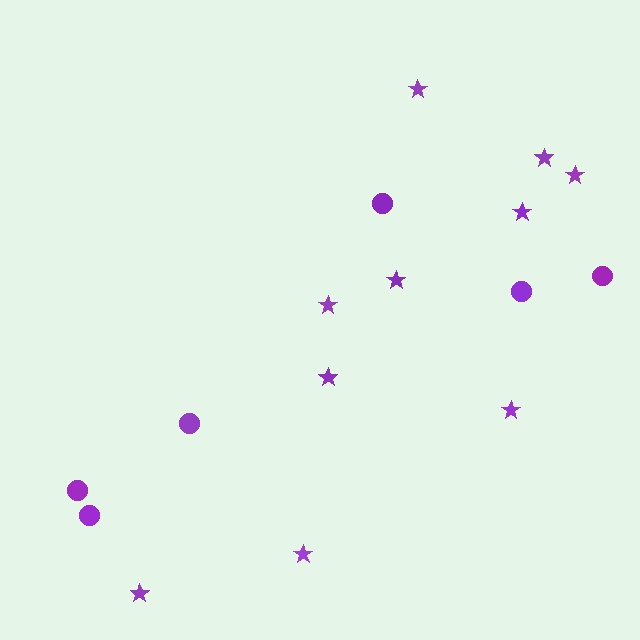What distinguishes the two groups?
There are 2 groups: one group of stars (10) and one group of circles (6).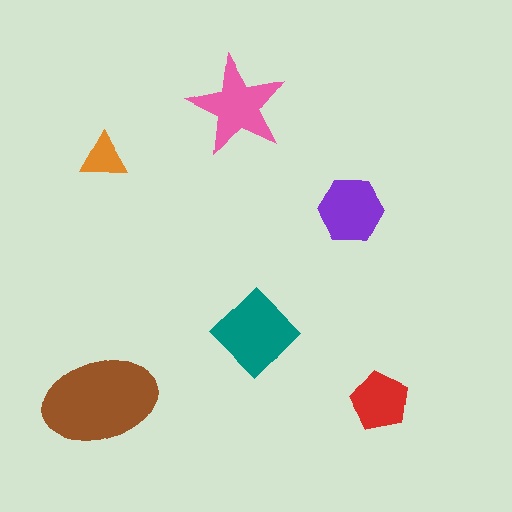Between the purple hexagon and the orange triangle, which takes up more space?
The purple hexagon.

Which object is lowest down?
The brown ellipse is bottommost.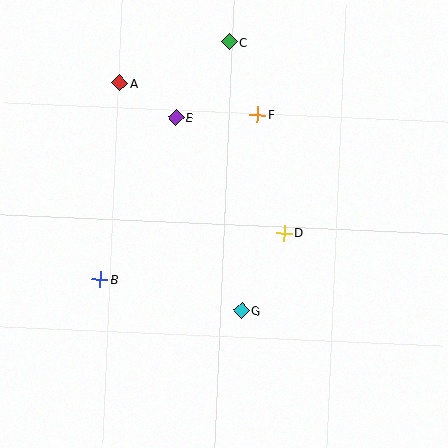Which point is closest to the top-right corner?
Point F is closest to the top-right corner.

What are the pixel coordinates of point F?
Point F is at (258, 115).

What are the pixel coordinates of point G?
Point G is at (242, 311).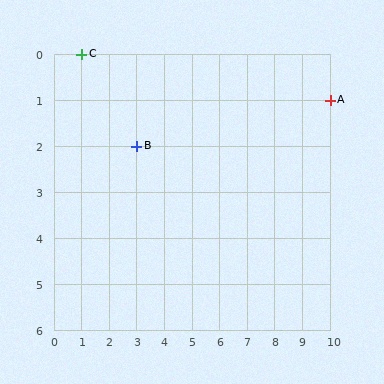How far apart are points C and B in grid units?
Points C and B are 2 columns and 2 rows apart (about 2.8 grid units diagonally).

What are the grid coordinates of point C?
Point C is at grid coordinates (1, 0).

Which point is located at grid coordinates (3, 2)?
Point B is at (3, 2).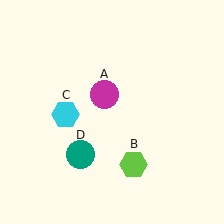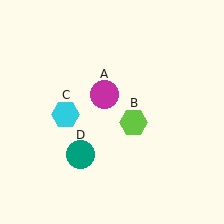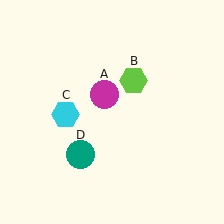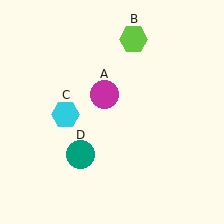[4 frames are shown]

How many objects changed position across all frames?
1 object changed position: lime hexagon (object B).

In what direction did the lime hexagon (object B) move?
The lime hexagon (object B) moved up.